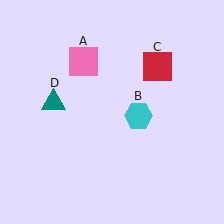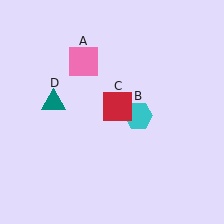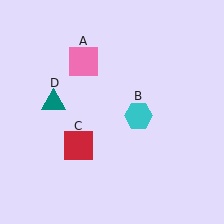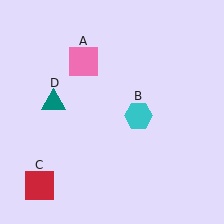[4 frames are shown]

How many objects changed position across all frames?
1 object changed position: red square (object C).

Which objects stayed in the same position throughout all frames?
Pink square (object A) and cyan hexagon (object B) and teal triangle (object D) remained stationary.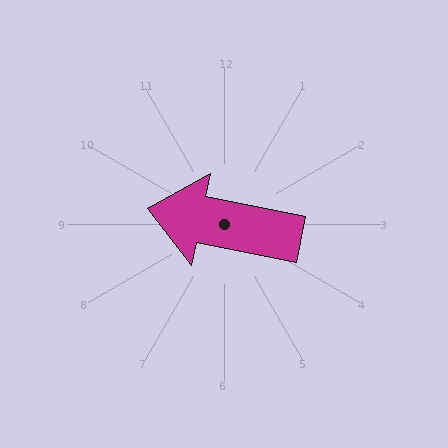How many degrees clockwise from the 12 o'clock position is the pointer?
Approximately 281 degrees.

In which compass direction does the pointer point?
West.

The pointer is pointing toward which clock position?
Roughly 9 o'clock.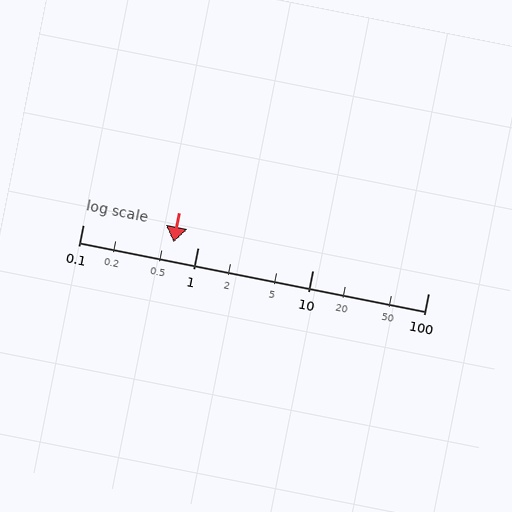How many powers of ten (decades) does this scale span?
The scale spans 3 decades, from 0.1 to 100.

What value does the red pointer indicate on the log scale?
The pointer indicates approximately 0.61.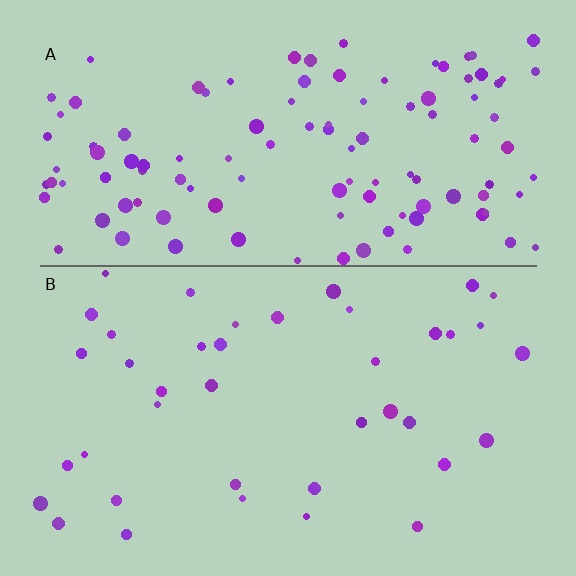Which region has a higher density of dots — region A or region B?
A (the top).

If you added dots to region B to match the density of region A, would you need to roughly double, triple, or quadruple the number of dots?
Approximately triple.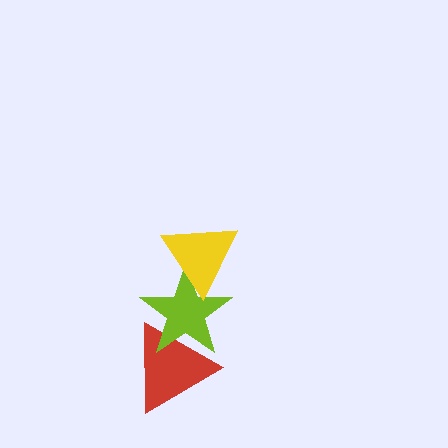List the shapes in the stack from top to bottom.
From top to bottom: the yellow triangle, the lime star, the red triangle.